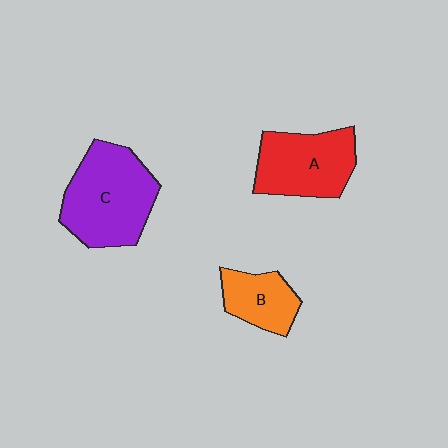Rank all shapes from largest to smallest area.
From largest to smallest: C (purple), A (red), B (orange).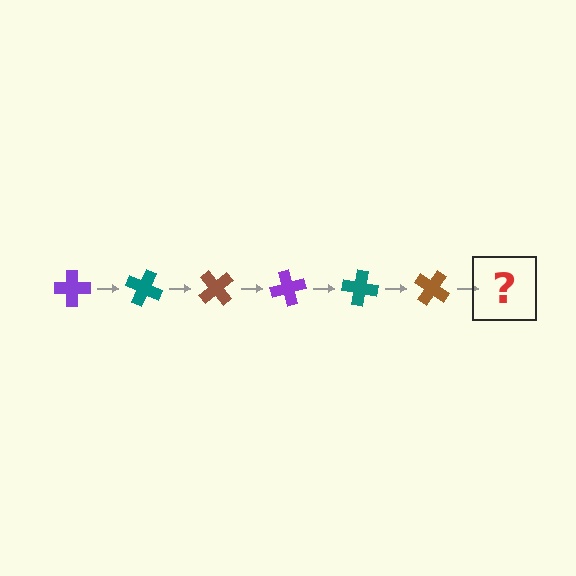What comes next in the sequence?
The next element should be a purple cross, rotated 150 degrees from the start.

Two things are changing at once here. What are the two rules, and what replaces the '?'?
The two rules are that it rotates 25 degrees each step and the color cycles through purple, teal, and brown. The '?' should be a purple cross, rotated 150 degrees from the start.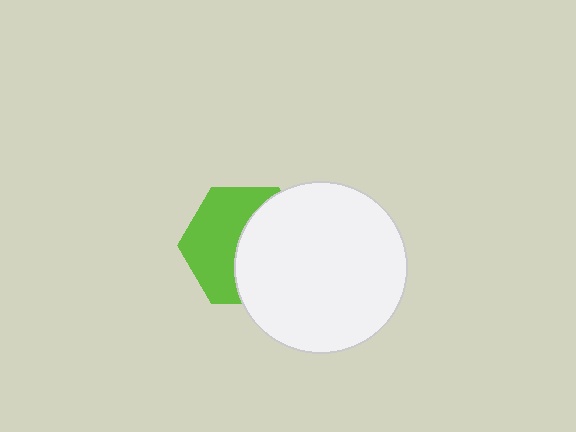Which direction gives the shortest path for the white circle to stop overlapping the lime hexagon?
Moving right gives the shortest separation.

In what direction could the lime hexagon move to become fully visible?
The lime hexagon could move left. That would shift it out from behind the white circle entirely.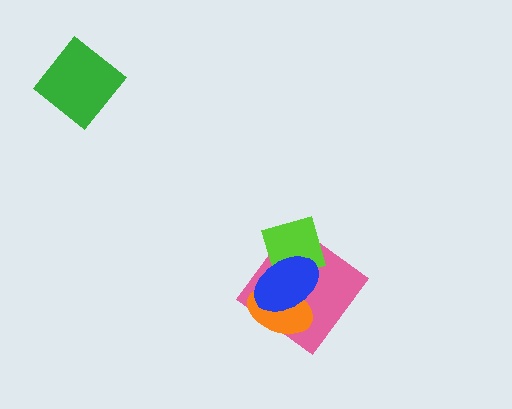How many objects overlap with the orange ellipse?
2 objects overlap with the orange ellipse.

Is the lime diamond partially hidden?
Yes, it is partially covered by another shape.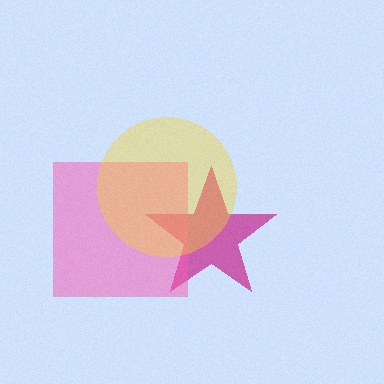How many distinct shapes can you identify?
There are 3 distinct shapes: a magenta star, a pink square, a yellow circle.